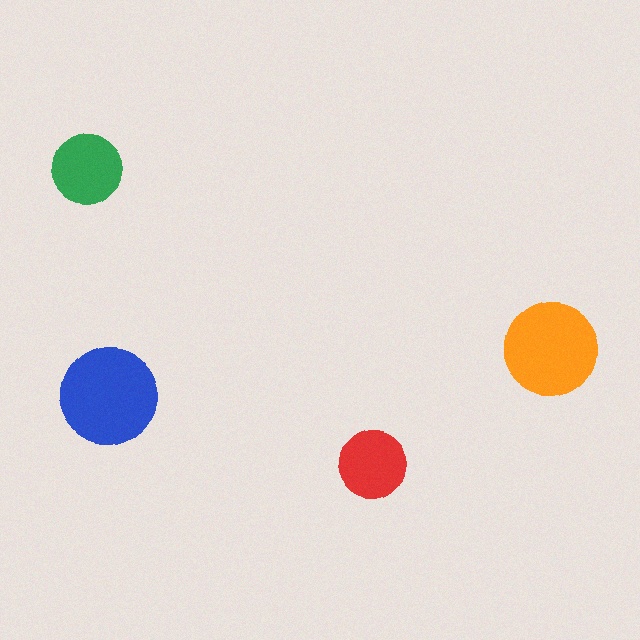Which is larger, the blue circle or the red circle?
The blue one.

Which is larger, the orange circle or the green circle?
The orange one.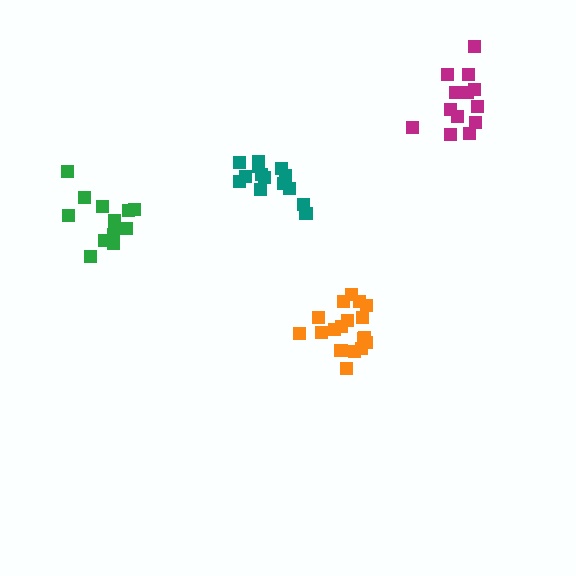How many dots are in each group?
Group 1: 13 dots, Group 2: 18 dots, Group 3: 14 dots, Group 4: 13 dots (58 total).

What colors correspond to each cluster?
The clusters are colored: green, orange, teal, magenta.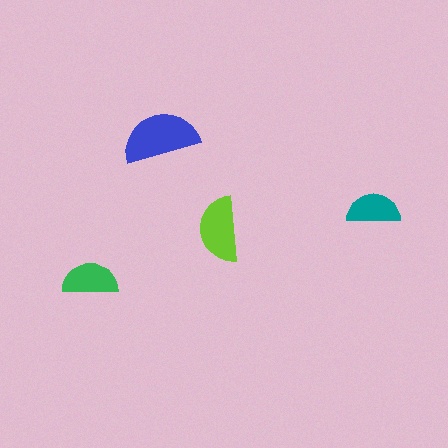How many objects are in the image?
There are 4 objects in the image.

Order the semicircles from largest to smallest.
the blue one, the lime one, the green one, the teal one.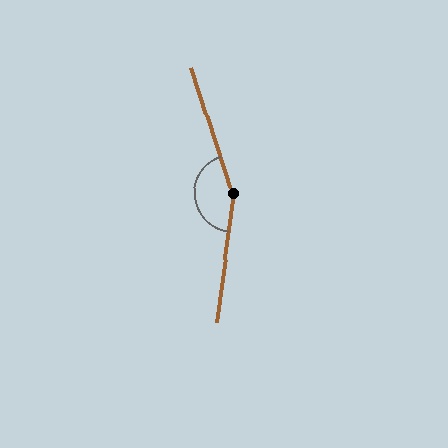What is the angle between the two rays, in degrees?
Approximately 155 degrees.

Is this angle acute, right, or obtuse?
It is obtuse.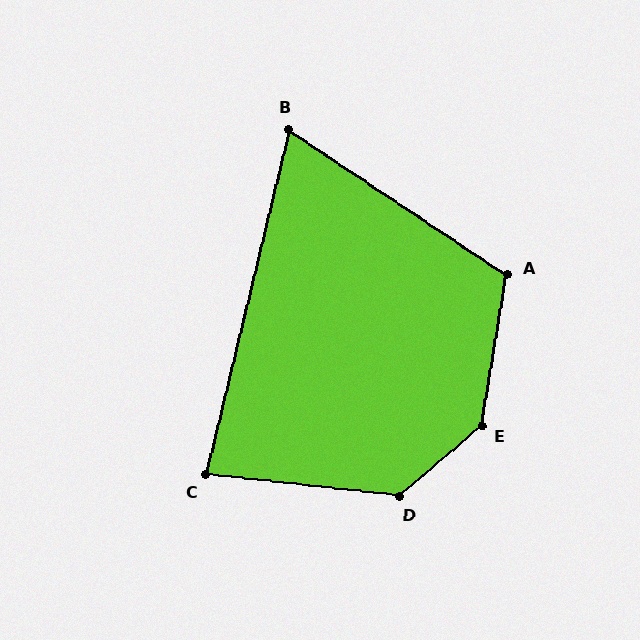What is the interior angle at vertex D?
Approximately 133 degrees (obtuse).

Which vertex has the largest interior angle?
E, at approximately 140 degrees.